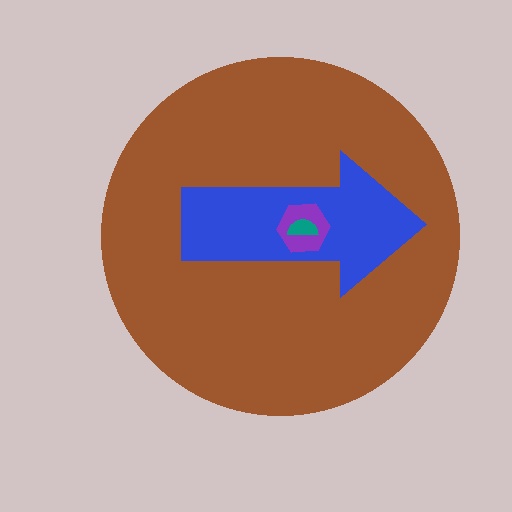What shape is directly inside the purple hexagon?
The teal semicircle.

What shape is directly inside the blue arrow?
The purple hexagon.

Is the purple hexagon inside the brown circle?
Yes.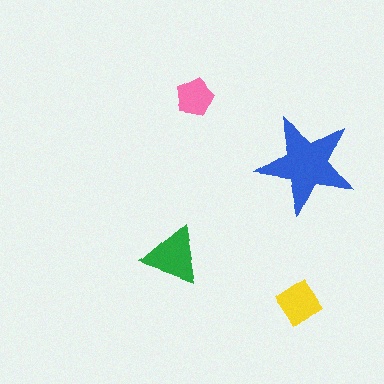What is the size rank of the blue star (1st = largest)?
1st.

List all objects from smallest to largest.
The pink pentagon, the yellow diamond, the green triangle, the blue star.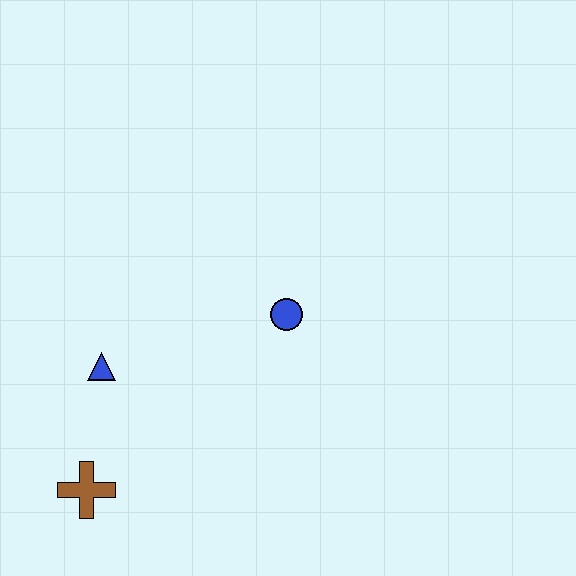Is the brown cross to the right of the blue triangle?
No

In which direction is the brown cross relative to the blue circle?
The brown cross is to the left of the blue circle.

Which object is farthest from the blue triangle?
The blue circle is farthest from the blue triangle.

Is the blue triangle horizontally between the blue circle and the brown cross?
Yes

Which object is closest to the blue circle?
The blue triangle is closest to the blue circle.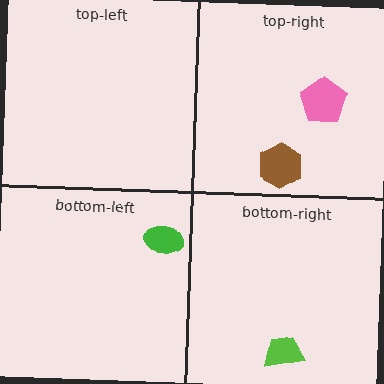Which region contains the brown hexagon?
The top-right region.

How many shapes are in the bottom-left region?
1.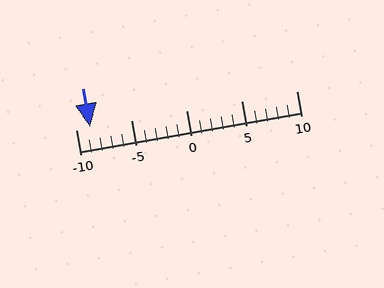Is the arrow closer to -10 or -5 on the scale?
The arrow is closer to -10.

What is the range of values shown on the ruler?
The ruler shows values from -10 to 10.